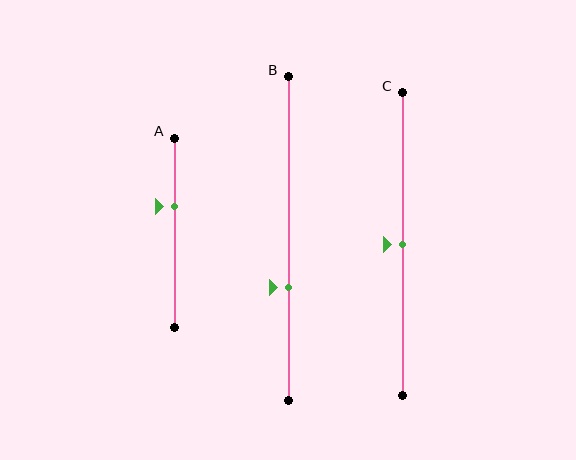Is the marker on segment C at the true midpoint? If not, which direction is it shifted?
Yes, the marker on segment C is at the true midpoint.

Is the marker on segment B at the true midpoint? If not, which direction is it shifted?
No, the marker on segment B is shifted downward by about 15% of the segment length.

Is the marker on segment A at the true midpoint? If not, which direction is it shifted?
No, the marker on segment A is shifted upward by about 14% of the segment length.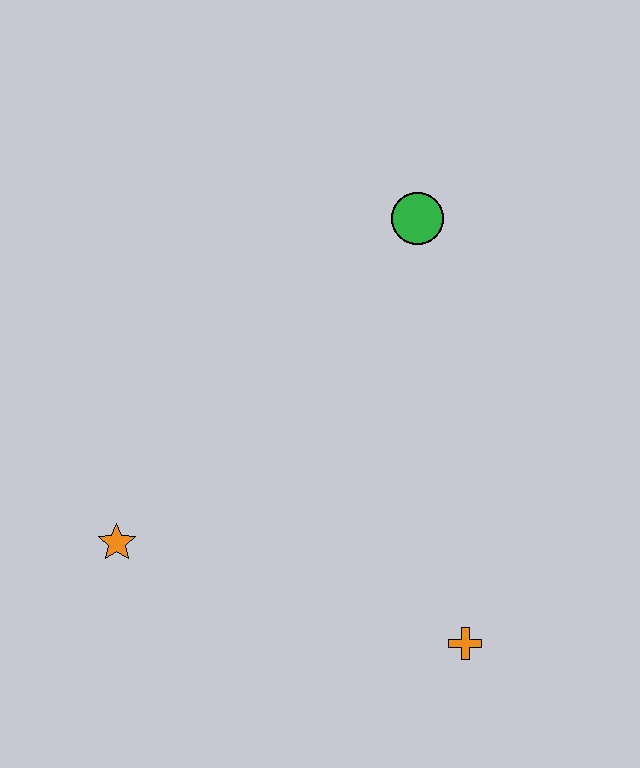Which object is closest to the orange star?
The orange cross is closest to the orange star.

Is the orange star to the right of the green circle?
No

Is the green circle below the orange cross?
No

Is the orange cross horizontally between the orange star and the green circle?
No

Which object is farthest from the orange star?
The green circle is farthest from the orange star.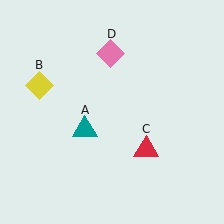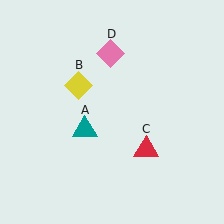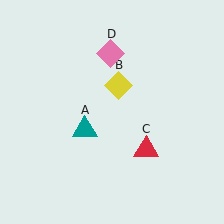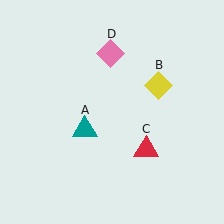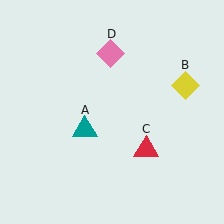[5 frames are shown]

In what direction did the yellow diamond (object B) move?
The yellow diamond (object B) moved right.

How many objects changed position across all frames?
1 object changed position: yellow diamond (object B).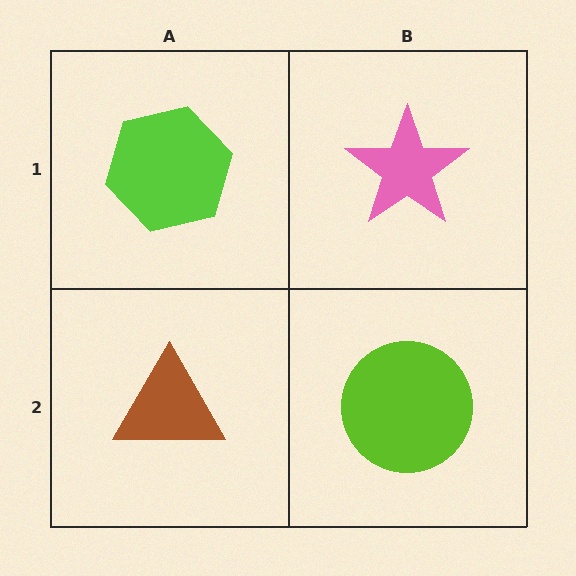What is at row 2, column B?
A lime circle.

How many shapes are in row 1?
2 shapes.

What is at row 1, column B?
A pink star.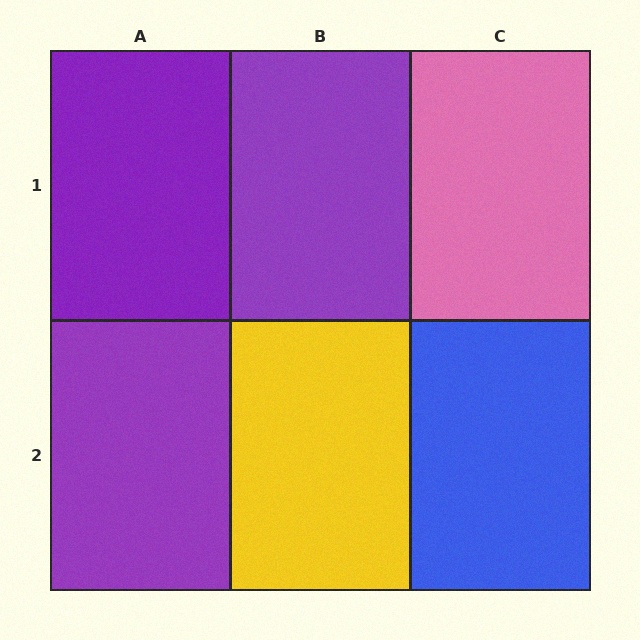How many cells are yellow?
1 cell is yellow.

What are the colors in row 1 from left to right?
Purple, purple, pink.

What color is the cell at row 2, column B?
Yellow.